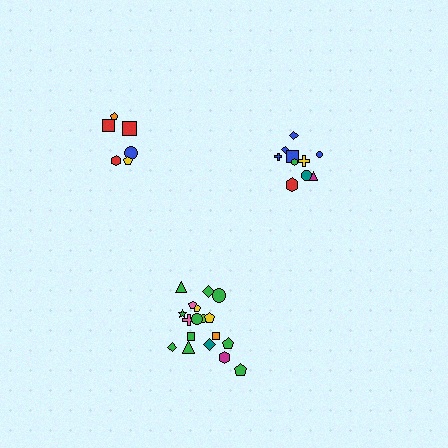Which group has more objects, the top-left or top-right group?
The top-right group.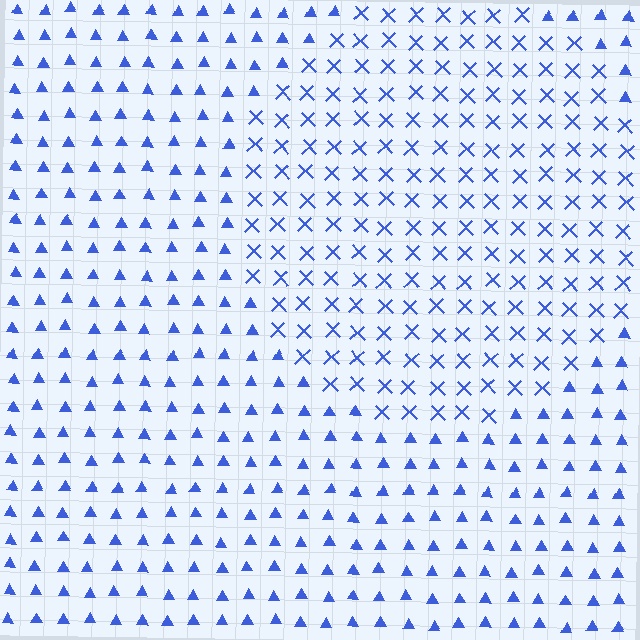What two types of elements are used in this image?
The image uses X marks inside the circle region and triangles outside it.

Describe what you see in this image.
The image is filled with small blue elements arranged in a uniform grid. A circle-shaped region contains X marks, while the surrounding area contains triangles. The boundary is defined purely by the change in element shape.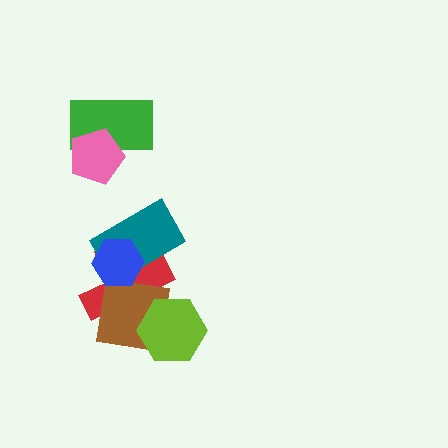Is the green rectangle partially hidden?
Yes, it is partially covered by another shape.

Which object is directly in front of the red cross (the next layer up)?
The brown square is directly in front of the red cross.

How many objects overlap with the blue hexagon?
2 objects overlap with the blue hexagon.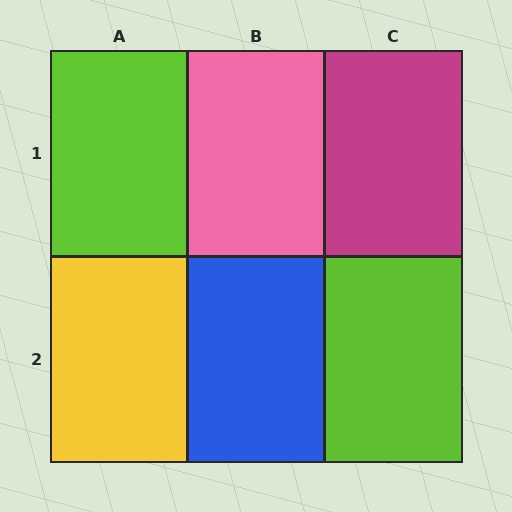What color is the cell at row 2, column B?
Blue.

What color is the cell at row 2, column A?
Yellow.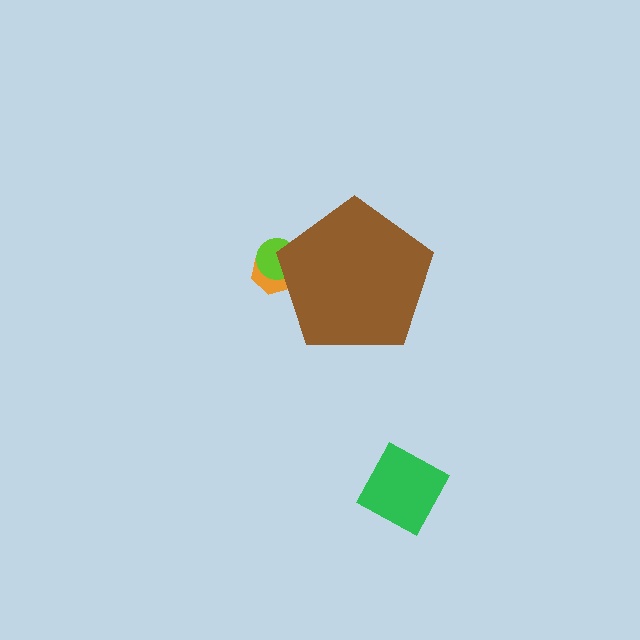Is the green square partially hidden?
No, the green square is fully visible.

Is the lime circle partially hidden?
Yes, the lime circle is partially hidden behind the brown pentagon.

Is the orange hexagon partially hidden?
Yes, the orange hexagon is partially hidden behind the brown pentagon.